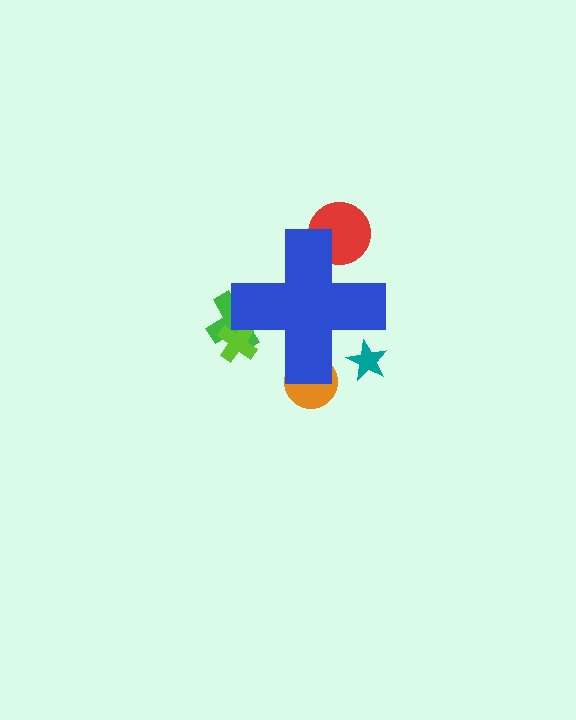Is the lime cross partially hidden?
Yes, the lime cross is partially hidden behind the blue cross.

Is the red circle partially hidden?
Yes, the red circle is partially hidden behind the blue cross.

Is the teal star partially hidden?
Yes, the teal star is partially hidden behind the blue cross.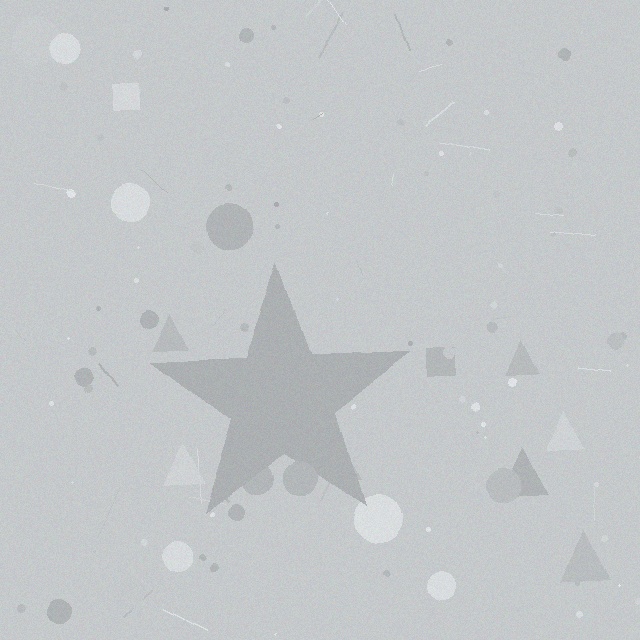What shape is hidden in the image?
A star is hidden in the image.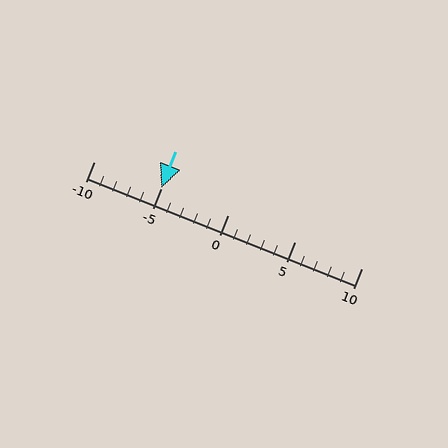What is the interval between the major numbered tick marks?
The major tick marks are spaced 5 units apart.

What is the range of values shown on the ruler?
The ruler shows values from -10 to 10.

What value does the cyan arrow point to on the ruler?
The cyan arrow points to approximately -5.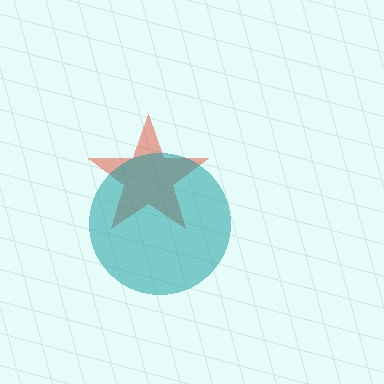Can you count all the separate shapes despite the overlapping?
Yes, there are 2 separate shapes.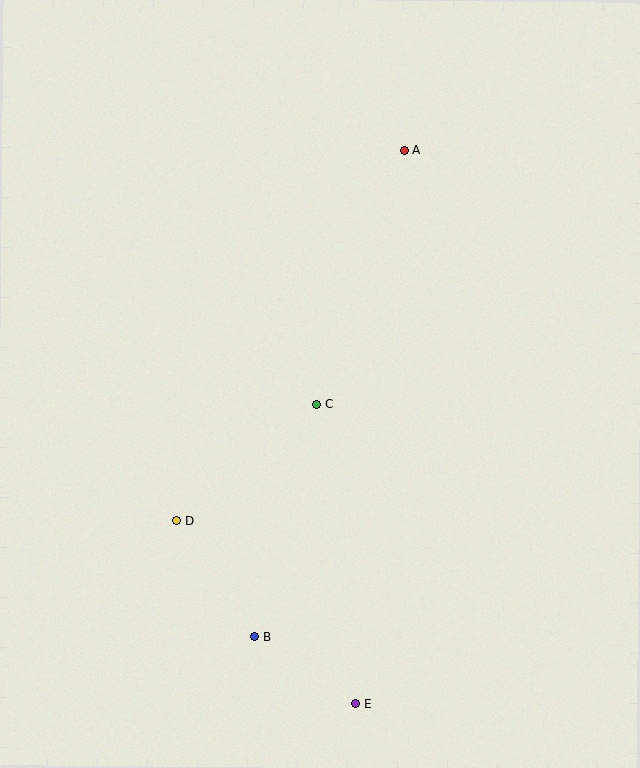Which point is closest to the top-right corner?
Point A is closest to the top-right corner.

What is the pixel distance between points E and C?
The distance between E and C is 302 pixels.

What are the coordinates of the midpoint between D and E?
The midpoint between D and E is at (266, 612).